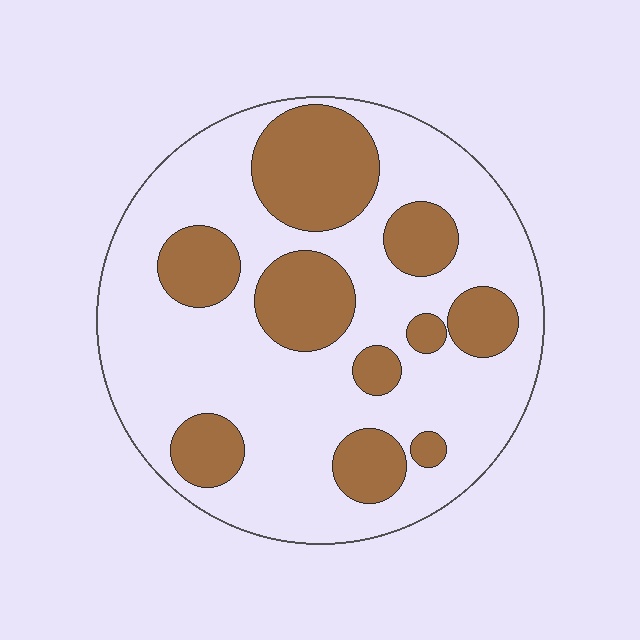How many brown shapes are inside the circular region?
10.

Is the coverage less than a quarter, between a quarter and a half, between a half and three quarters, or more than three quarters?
Between a quarter and a half.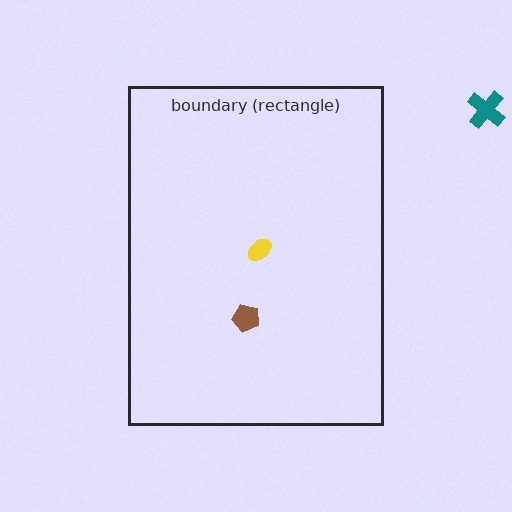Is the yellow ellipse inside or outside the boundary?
Inside.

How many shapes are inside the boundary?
2 inside, 1 outside.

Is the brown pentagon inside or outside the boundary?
Inside.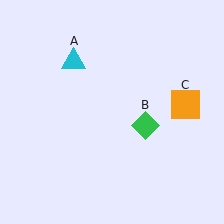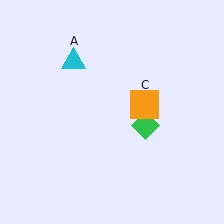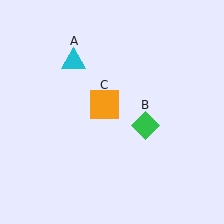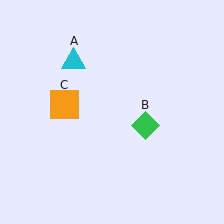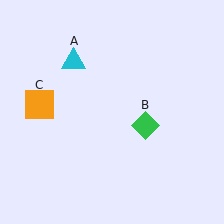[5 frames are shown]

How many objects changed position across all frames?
1 object changed position: orange square (object C).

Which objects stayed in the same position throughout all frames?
Cyan triangle (object A) and green diamond (object B) remained stationary.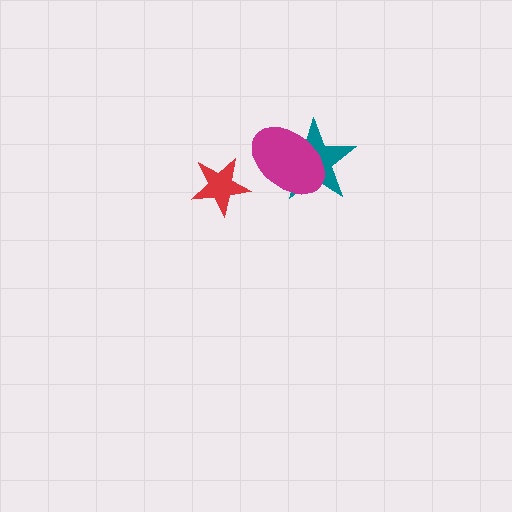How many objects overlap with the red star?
0 objects overlap with the red star.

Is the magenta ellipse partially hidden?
No, no other shape covers it.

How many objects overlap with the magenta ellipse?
1 object overlaps with the magenta ellipse.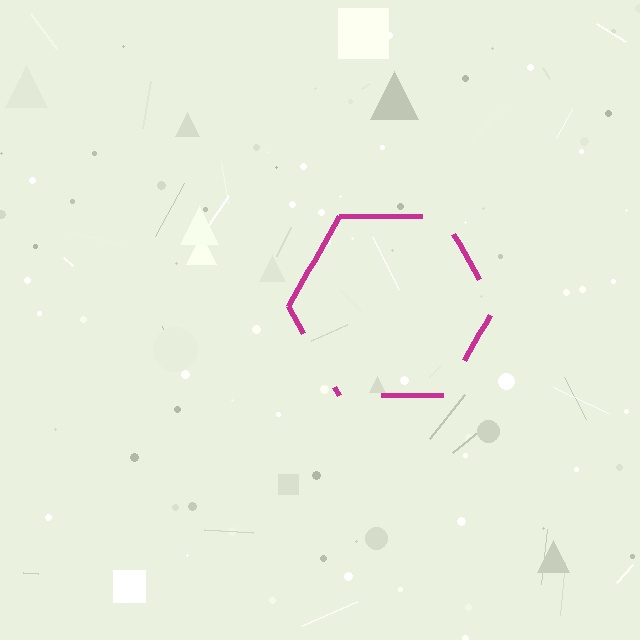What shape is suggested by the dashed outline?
The dashed outline suggests a hexagon.